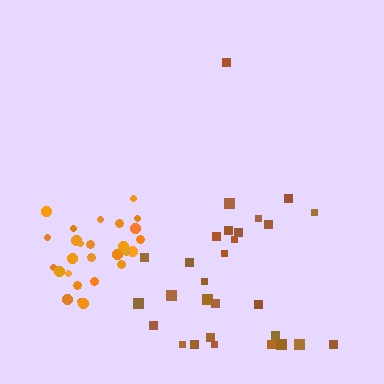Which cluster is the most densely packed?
Orange.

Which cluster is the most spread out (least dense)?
Brown.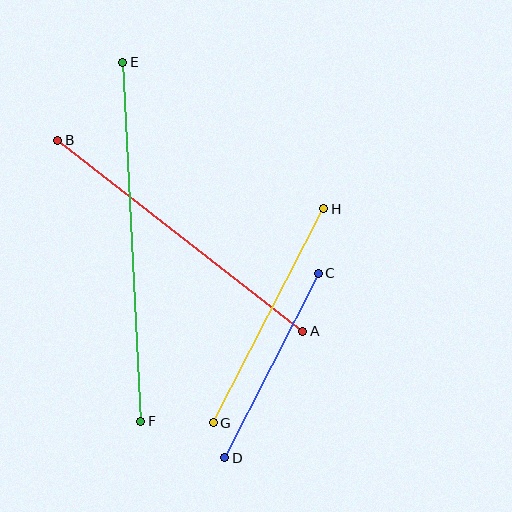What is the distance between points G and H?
The distance is approximately 241 pixels.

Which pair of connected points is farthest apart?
Points E and F are farthest apart.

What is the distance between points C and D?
The distance is approximately 207 pixels.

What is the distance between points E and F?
The distance is approximately 359 pixels.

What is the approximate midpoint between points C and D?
The midpoint is at approximately (272, 366) pixels.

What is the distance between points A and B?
The distance is approximately 311 pixels.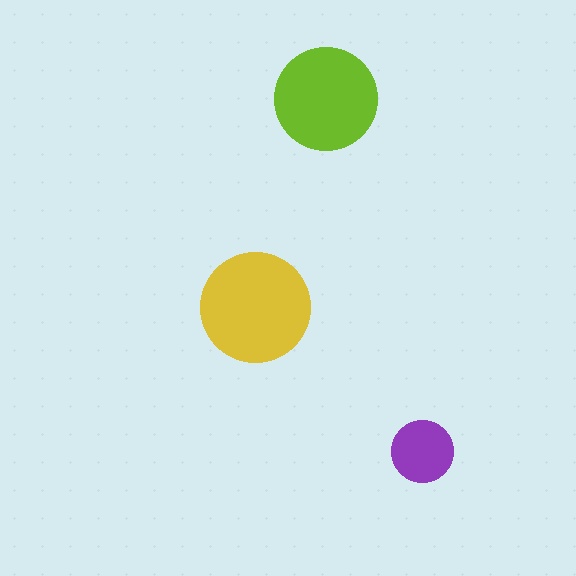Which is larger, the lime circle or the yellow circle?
The yellow one.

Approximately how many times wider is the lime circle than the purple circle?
About 1.5 times wider.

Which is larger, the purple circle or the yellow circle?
The yellow one.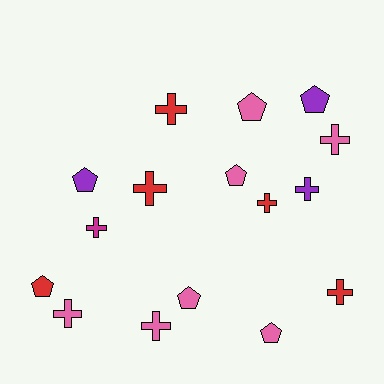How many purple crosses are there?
There is 1 purple cross.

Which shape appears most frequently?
Cross, with 9 objects.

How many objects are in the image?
There are 16 objects.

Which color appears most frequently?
Pink, with 7 objects.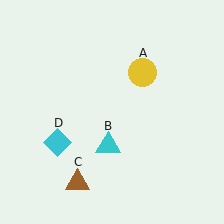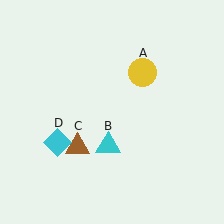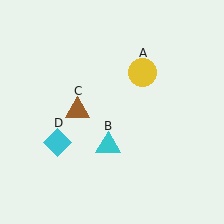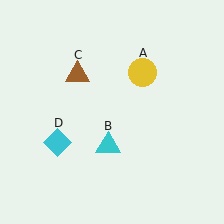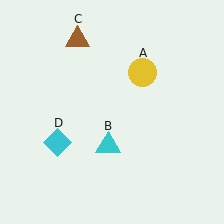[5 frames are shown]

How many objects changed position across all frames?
1 object changed position: brown triangle (object C).